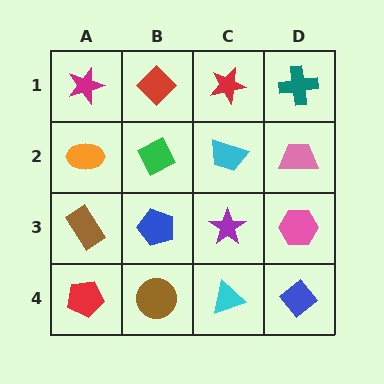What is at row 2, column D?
A pink trapezoid.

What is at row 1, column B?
A red diamond.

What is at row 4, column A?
A red pentagon.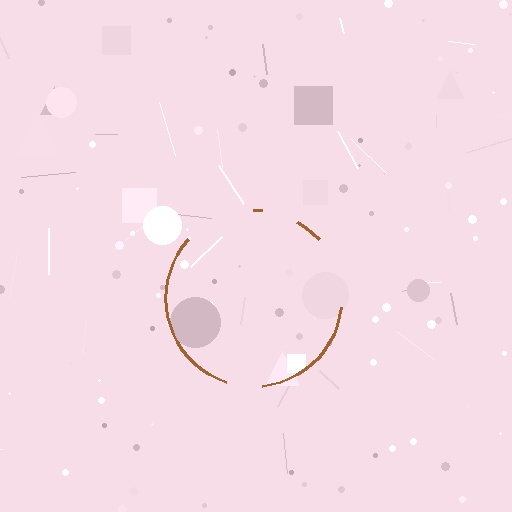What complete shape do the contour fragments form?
The contour fragments form a circle.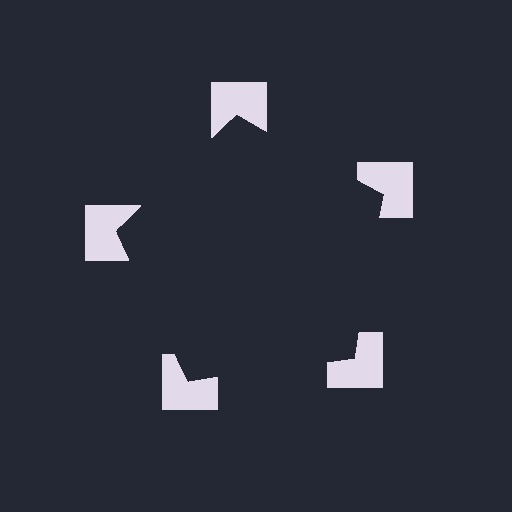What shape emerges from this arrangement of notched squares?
An illusory pentagon — its edges are inferred from the aligned wedge cuts in the notched squares, not physically drawn.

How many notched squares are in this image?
There are 5 — one at each vertex of the illusory pentagon.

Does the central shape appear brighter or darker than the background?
It typically appears slightly darker than the background, even though no actual brightness change is drawn.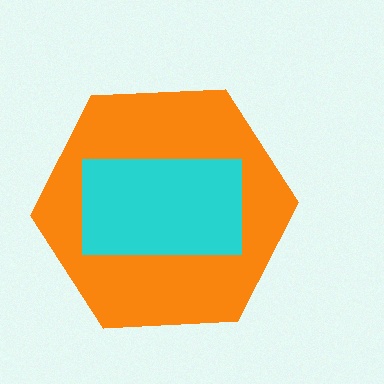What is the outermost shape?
The orange hexagon.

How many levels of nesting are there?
2.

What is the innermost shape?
The cyan rectangle.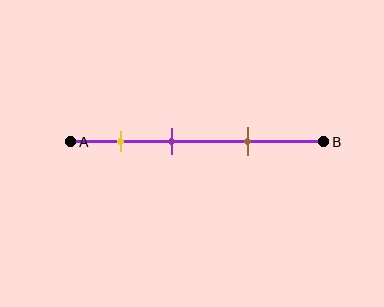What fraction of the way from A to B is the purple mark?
The purple mark is approximately 40% (0.4) of the way from A to B.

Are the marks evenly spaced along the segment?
Yes, the marks are approximately evenly spaced.